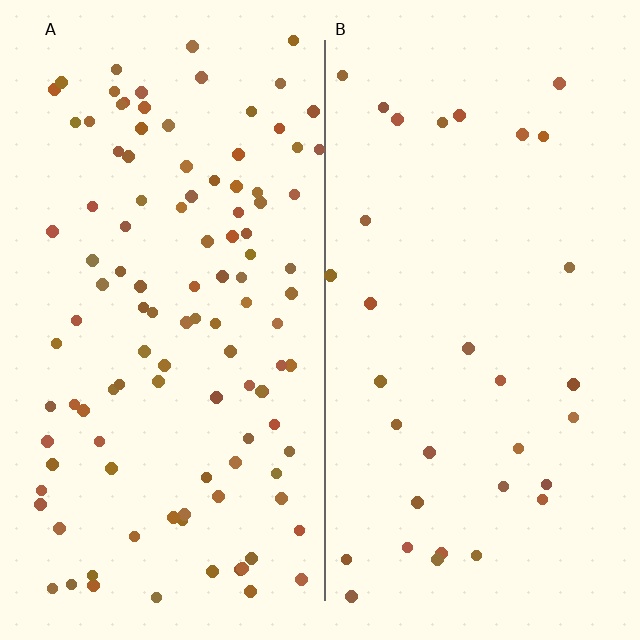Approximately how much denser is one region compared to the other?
Approximately 3.4× — region A over region B.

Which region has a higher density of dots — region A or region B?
A (the left).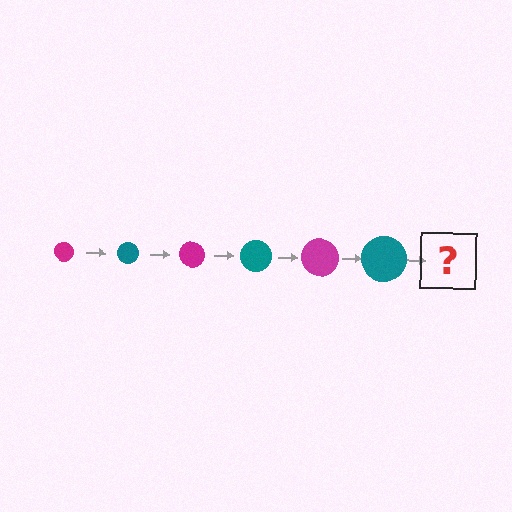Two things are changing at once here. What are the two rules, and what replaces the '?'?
The two rules are that the circle grows larger each step and the color cycles through magenta and teal. The '?' should be a magenta circle, larger than the previous one.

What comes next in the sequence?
The next element should be a magenta circle, larger than the previous one.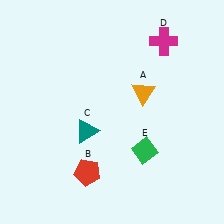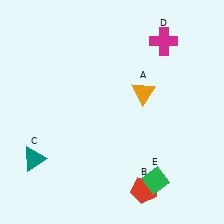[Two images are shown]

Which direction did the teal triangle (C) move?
The teal triangle (C) moved left.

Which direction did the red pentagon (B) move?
The red pentagon (B) moved right.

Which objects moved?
The objects that moved are: the red pentagon (B), the teal triangle (C), the green diamond (E).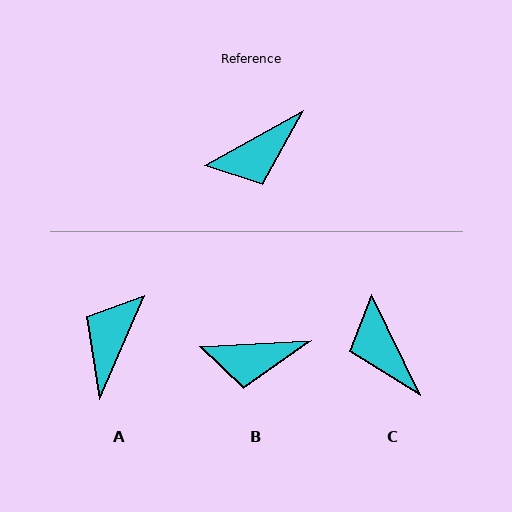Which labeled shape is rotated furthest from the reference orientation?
A, about 142 degrees away.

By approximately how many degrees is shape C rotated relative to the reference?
Approximately 93 degrees clockwise.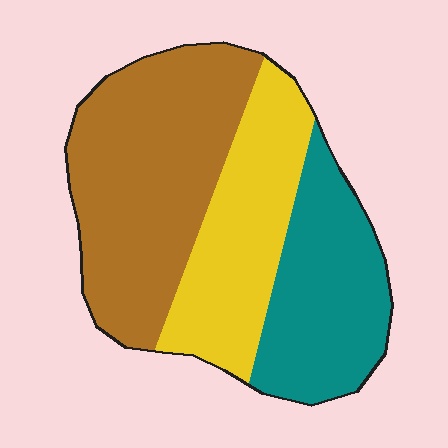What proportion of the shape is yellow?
Yellow takes up between a quarter and a half of the shape.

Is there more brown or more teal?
Brown.